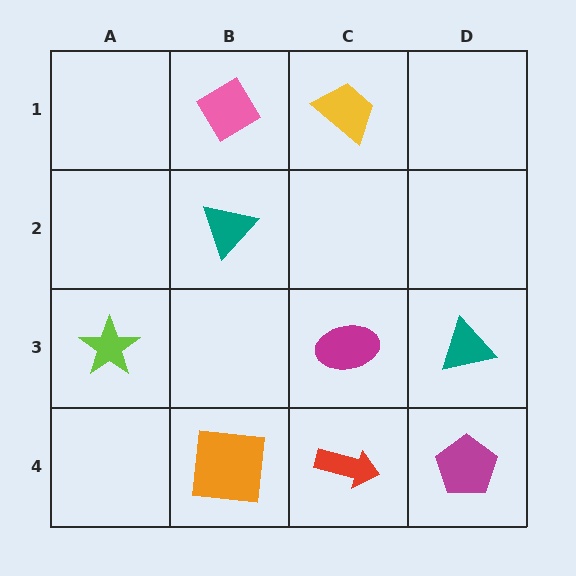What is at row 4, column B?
An orange square.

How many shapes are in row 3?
3 shapes.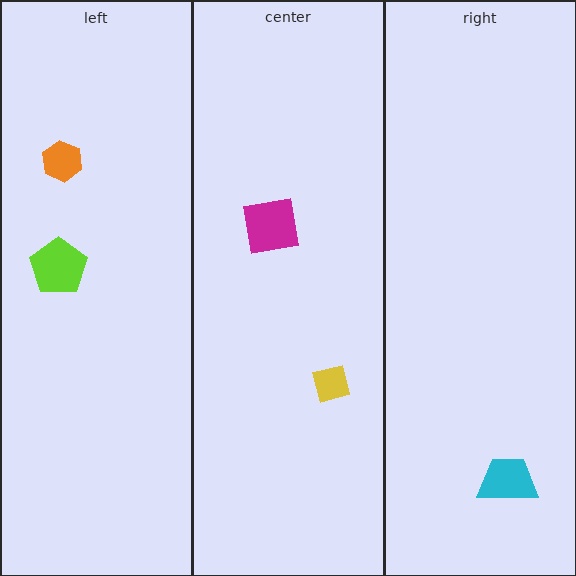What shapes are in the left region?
The lime pentagon, the orange hexagon.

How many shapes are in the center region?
2.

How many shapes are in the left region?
2.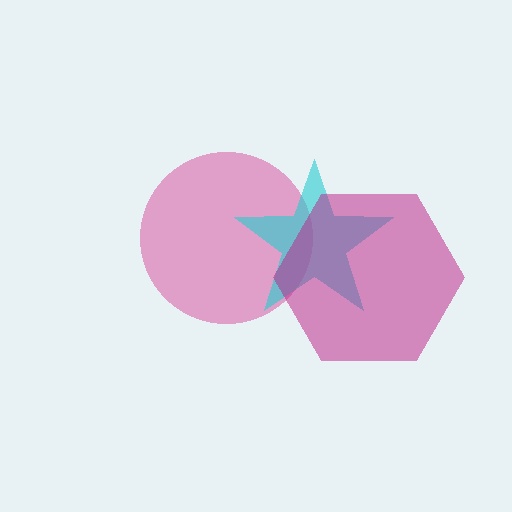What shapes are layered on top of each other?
The layered shapes are: a pink circle, a cyan star, a magenta hexagon.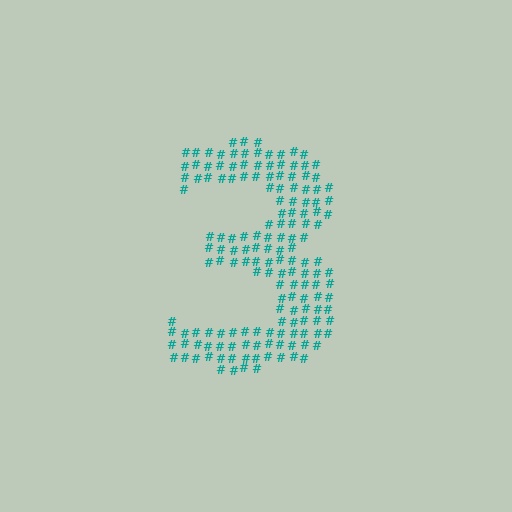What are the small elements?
The small elements are hash symbols.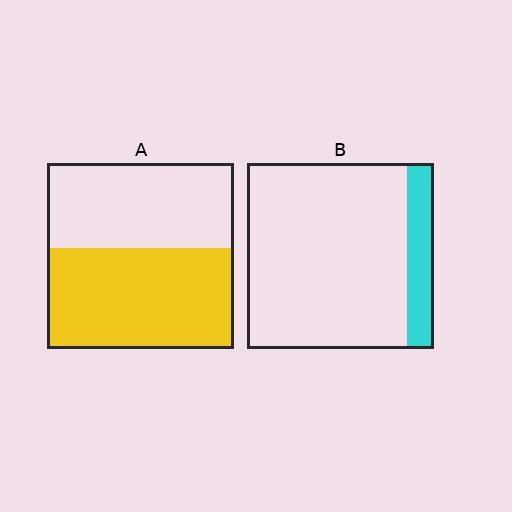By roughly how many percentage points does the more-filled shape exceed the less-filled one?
By roughly 40 percentage points (A over B).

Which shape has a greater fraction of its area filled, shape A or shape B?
Shape A.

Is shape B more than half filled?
No.